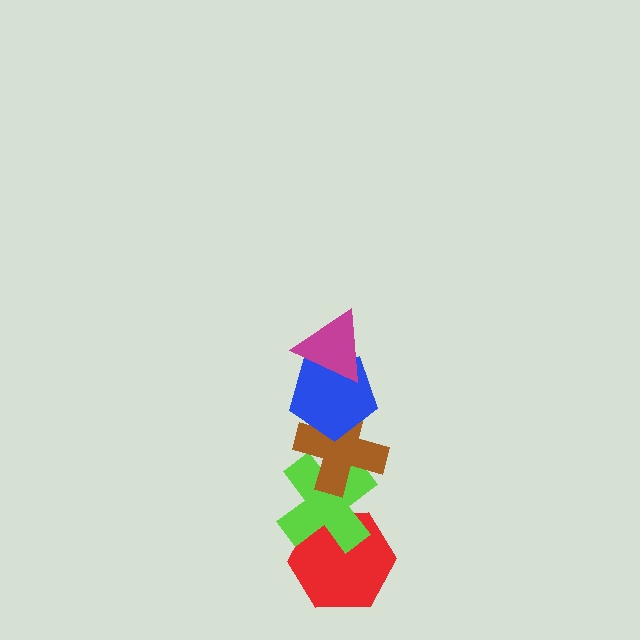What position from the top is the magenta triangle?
The magenta triangle is 1st from the top.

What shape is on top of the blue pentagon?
The magenta triangle is on top of the blue pentagon.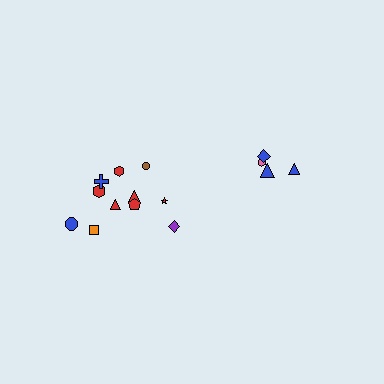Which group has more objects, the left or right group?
The left group.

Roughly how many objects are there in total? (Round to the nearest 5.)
Roughly 15 objects in total.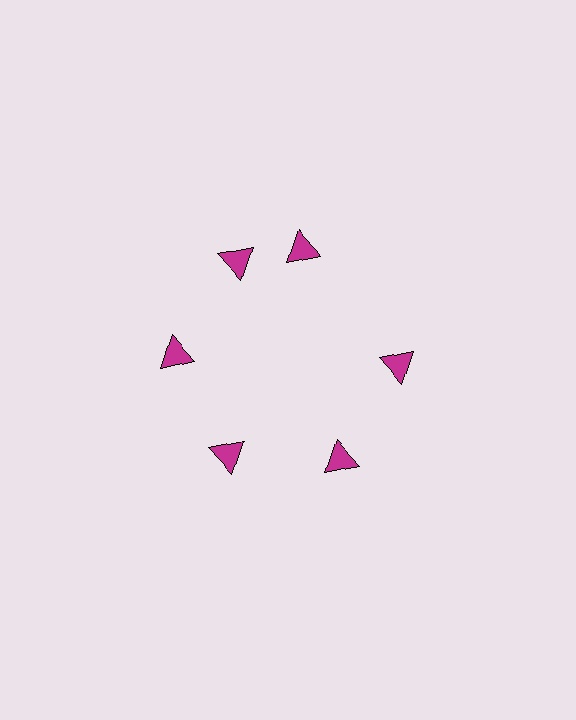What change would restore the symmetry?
The symmetry would be restored by rotating it back into even spacing with its neighbors so that all 6 triangles sit at equal angles and equal distance from the center.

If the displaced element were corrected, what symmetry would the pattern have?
It would have 6-fold rotational symmetry — the pattern would map onto itself every 60 degrees.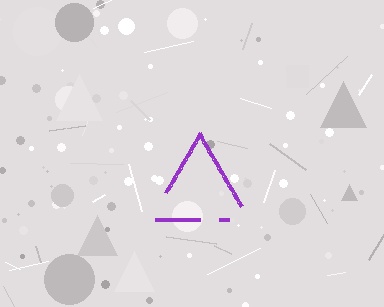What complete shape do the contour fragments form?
The contour fragments form a triangle.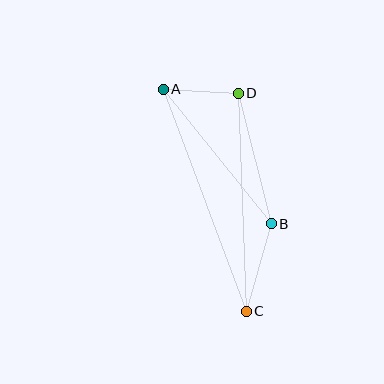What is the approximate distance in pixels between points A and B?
The distance between A and B is approximately 172 pixels.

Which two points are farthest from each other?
Points A and C are farthest from each other.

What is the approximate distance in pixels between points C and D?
The distance between C and D is approximately 218 pixels.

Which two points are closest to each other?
Points A and D are closest to each other.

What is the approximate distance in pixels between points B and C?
The distance between B and C is approximately 91 pixels.